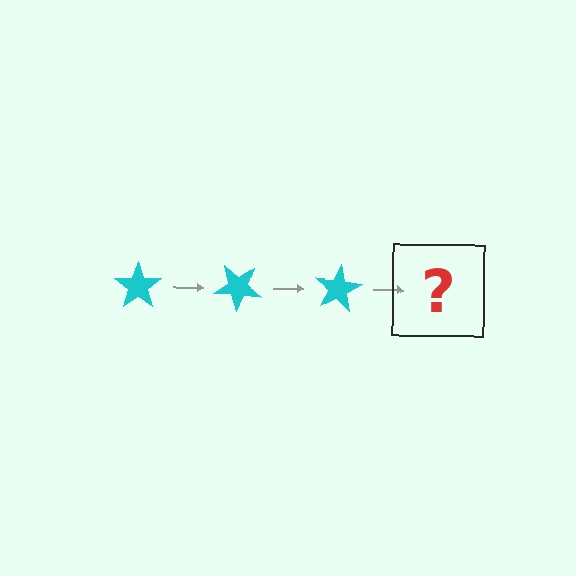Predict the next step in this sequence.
The next step is a cyan star rotated 120 degrees.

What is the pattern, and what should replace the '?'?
The pattern is that the star rotates 40 degrees each step. The '?' should be a cyan star rotated 120 degrees.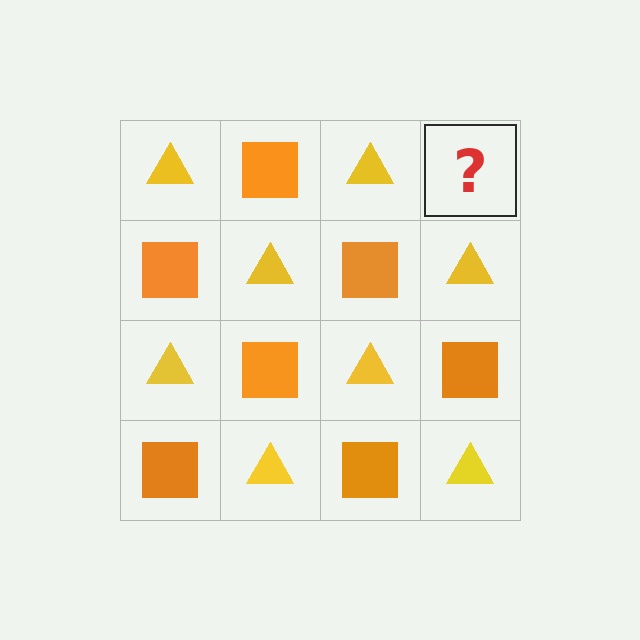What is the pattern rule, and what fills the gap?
The rule is that it alternates yellow triangle and orange square in a checkerboard pattern. The gap should be filled with an orange square.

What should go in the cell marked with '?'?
The missing cell should contain an orange square.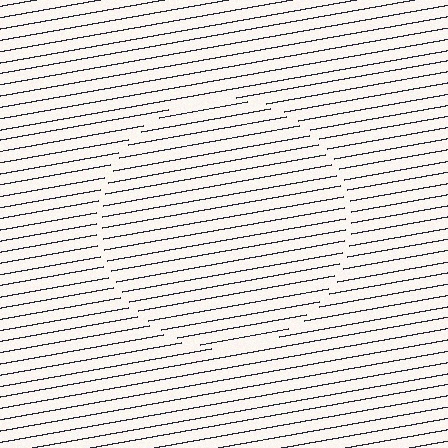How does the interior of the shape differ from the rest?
The interior of the shape contains the same grating, shifted by half a period — the contour is defined by the phase discontinuity where line-ends from the inner and outer gratings abut.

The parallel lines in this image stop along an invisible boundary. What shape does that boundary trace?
An illusory circle. The interior of the shape contains the same grating, shifted by half a period — the contour is defined by the phase discontinuity where line-ends from the inner and outer gratings abut.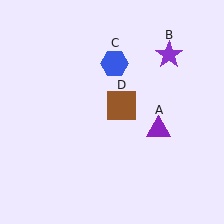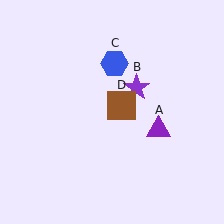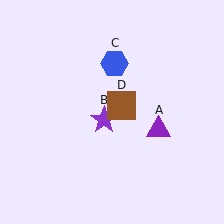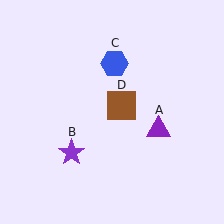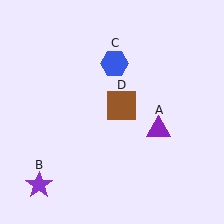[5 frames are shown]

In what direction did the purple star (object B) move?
The purple star (object B) moved down and to the left.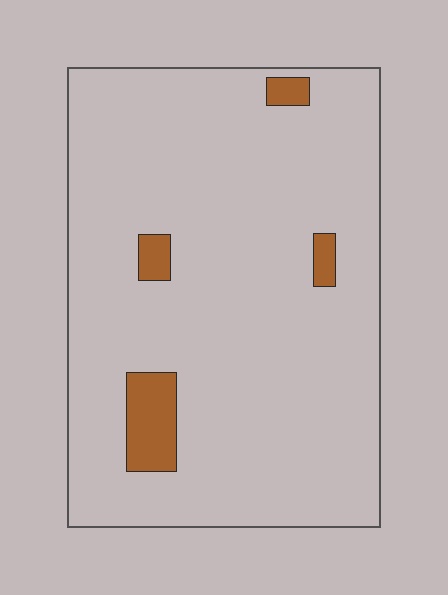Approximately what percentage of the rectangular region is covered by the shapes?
Approximately 5%.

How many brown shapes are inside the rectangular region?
4.